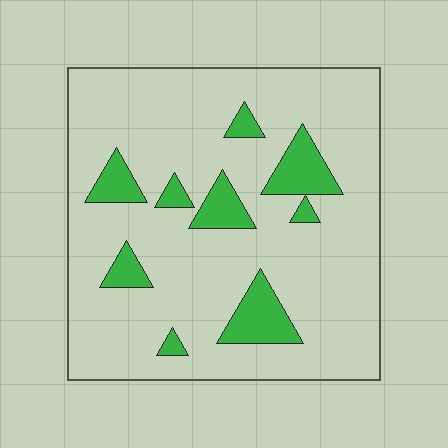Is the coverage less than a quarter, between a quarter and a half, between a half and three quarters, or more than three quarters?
Less than a quarter.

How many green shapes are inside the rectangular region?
9.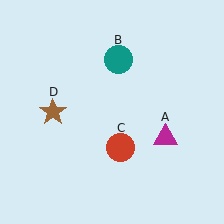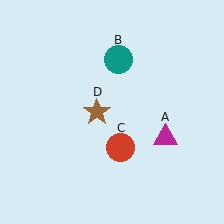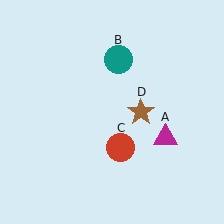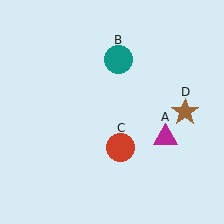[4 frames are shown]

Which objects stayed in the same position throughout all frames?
Magenta triangle (object A) and teal circle (object B) and red circle (object C) remained stationary.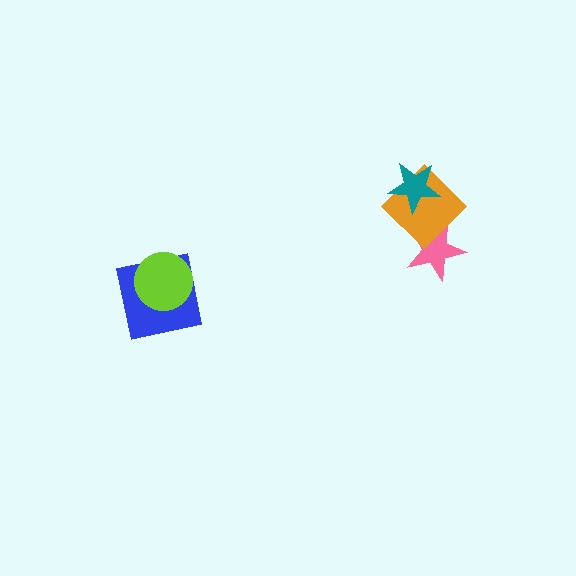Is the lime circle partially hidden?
No, no other shape covers it.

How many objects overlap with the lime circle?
1 object overlaps with the lime circle.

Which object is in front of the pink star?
The orange diamond is in front of the pink star.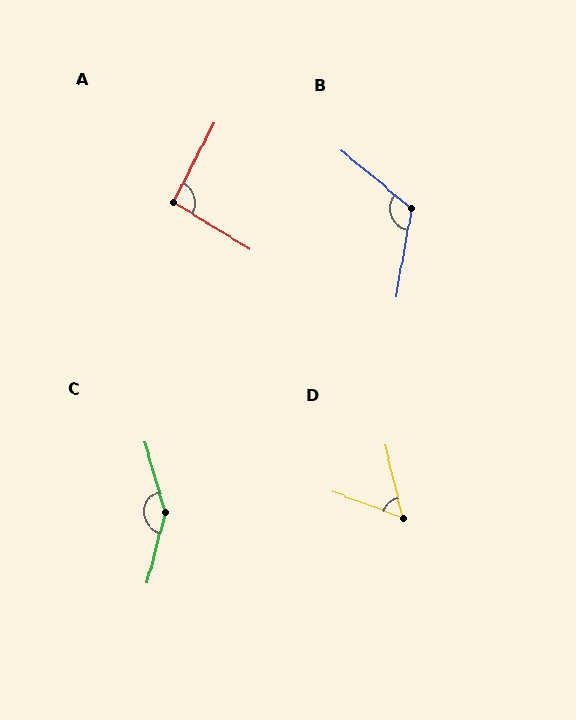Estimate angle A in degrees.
Approximately 94 degrees.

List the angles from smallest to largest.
D (57°), A (94°), B (120°), C (149°).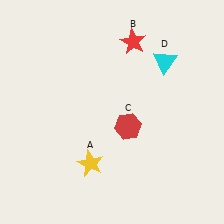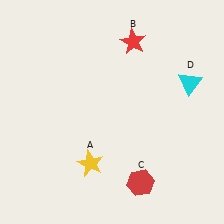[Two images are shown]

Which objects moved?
The objects that moved are: the red hexagon (C), the cyan triangle (D).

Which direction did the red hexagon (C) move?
The red hexagon (C) moved down.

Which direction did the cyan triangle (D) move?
The cyan triangle (D) moved right.